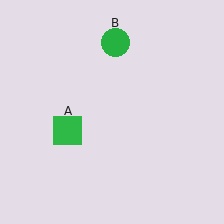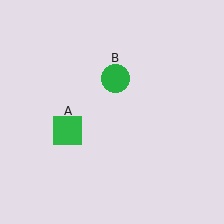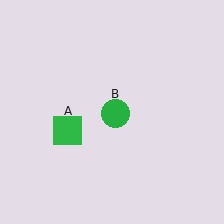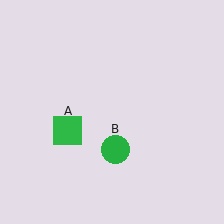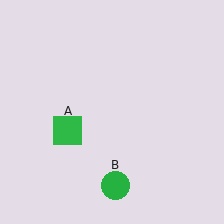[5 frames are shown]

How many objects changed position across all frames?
1 object changed position: green circle (object B).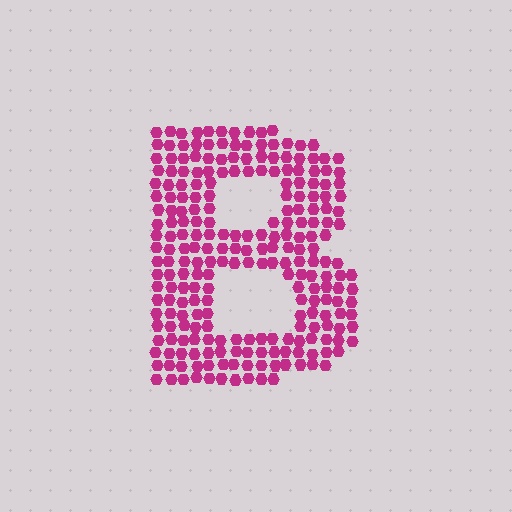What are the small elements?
The small elements are hexagons.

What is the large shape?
The large shape is the letter B.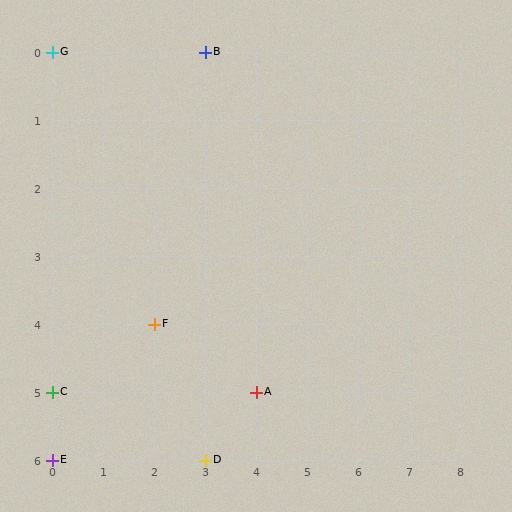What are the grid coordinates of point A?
Point A is at grid coordinates (4, 5).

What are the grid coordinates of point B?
Point B is at grid coordinates (3, 0).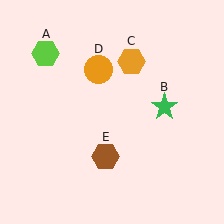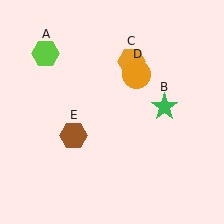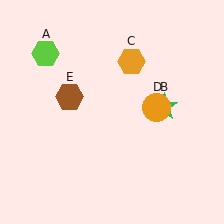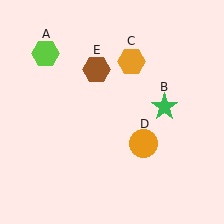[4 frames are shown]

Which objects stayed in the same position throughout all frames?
Lime hexagon (object A) and green star (object B) and orange hexagon (object C) remained stationary.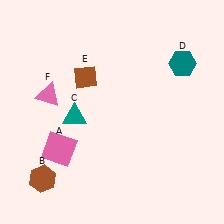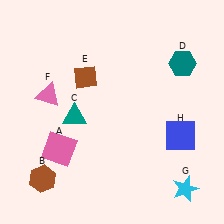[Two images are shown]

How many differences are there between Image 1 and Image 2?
There are 2 differences between the two images.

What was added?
A cyan star (G), a blue square (H) were added in Image 2.